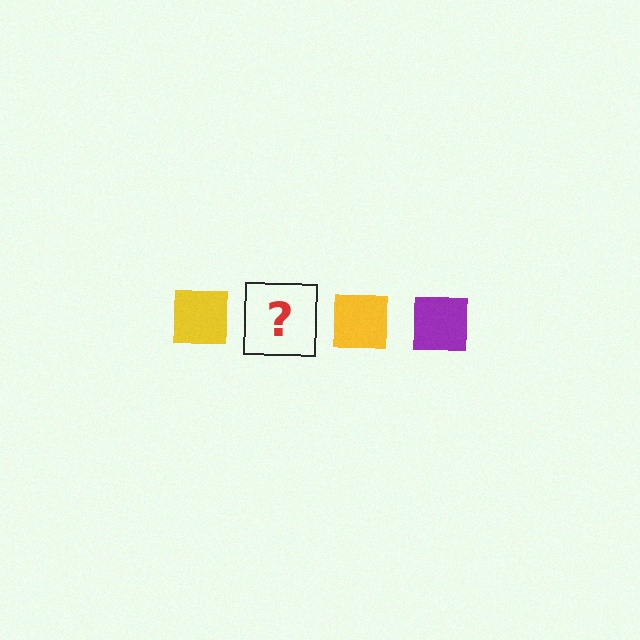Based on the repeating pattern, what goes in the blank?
The blank should be a purple square.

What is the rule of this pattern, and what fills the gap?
The rule is that the pattern cycles through yellow, purple squares. The gap should be filled with a purple square.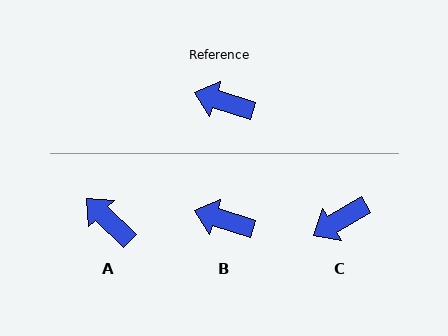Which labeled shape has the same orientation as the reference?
B.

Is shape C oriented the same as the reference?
No, it is off by about 49 degrees.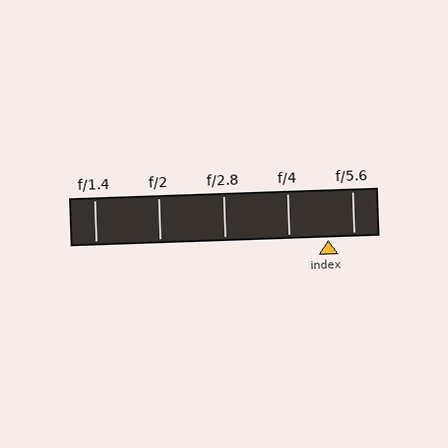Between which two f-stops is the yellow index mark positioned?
The index mark is between f/4 and f/5.6.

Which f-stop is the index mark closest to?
The index mark is closest to f/5.6.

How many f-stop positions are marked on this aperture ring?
There are 5 f-stop positions marked.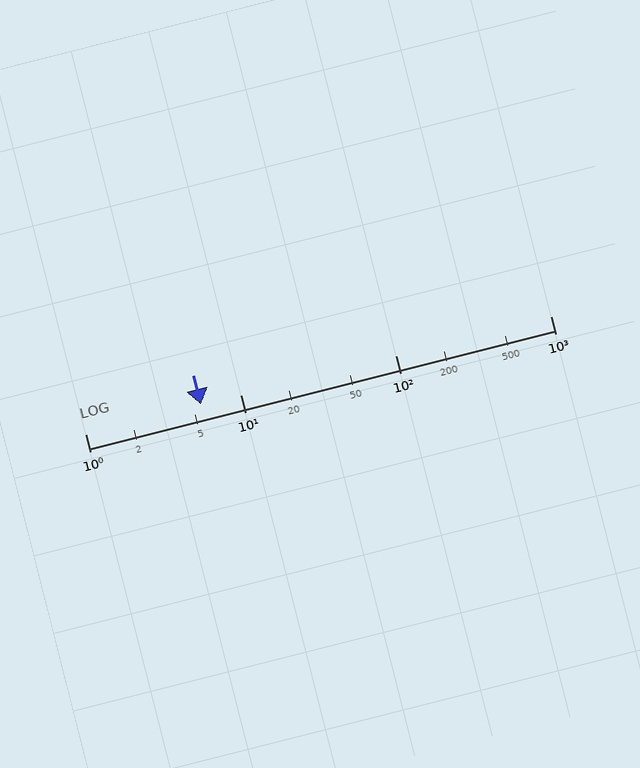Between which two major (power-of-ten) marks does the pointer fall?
The pointer is between 1 and 10.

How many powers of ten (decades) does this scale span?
The scale spans 3 decades, from 1 to 1000.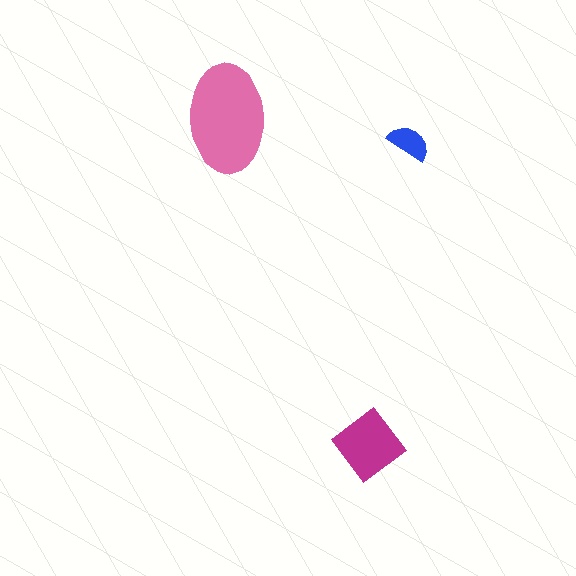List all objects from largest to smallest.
The pink ellipse, the magenta diamond, the blue semicircle.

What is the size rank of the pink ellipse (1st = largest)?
1st.